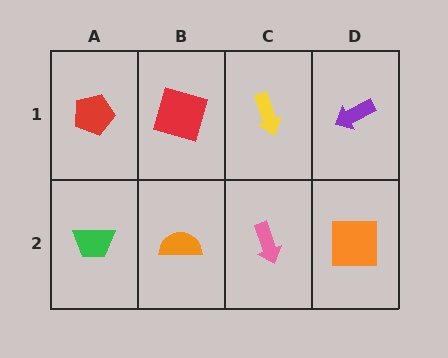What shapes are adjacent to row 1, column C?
A pink arrow (row 2, column C), a red square (row 1, column B), a purple arrow (row 1, column D).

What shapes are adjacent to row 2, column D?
A purple arrow (row 1, column D), a pink arrow (row 2, column C).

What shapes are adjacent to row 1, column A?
A green trapezoid (row 2, column A), a red square (row 1, column B).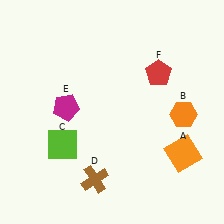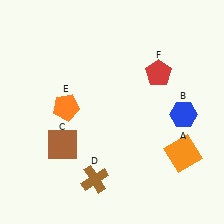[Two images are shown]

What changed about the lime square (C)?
In Image 1, C is lime. In Image 2, it changed to brown.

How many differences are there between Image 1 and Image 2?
There are 3 differences between the two images.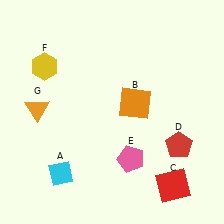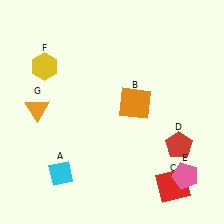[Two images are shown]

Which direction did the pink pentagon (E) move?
The pink pentagon (E) moved right.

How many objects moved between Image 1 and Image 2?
1 object moved between the two images.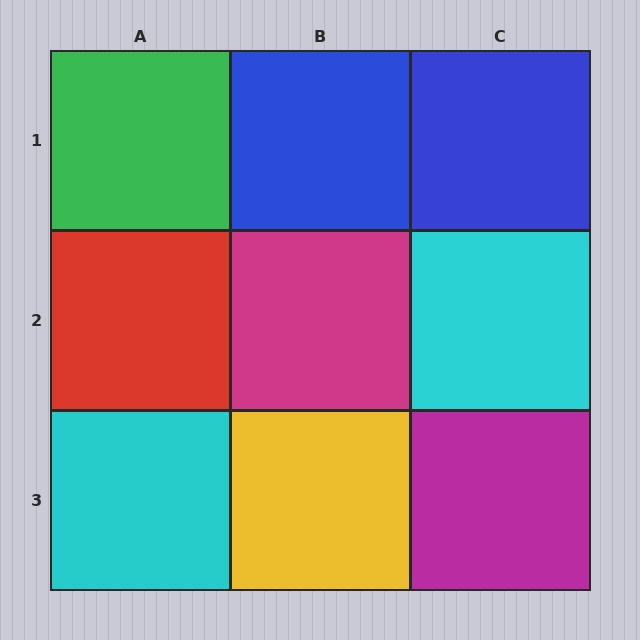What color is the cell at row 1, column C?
Blue.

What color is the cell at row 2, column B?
Magenta.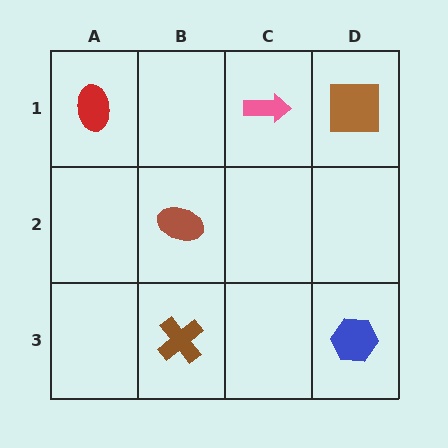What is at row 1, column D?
A brown square.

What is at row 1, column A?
A red ellipse.